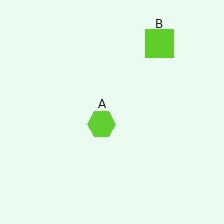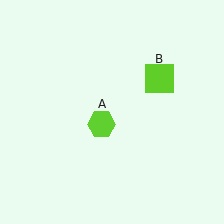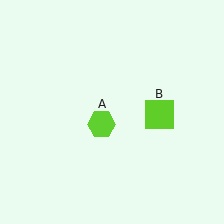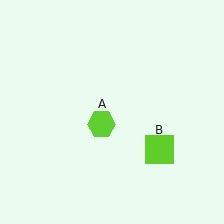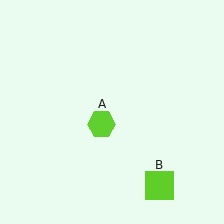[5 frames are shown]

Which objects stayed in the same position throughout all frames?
Lime hexagon (object A) remained stationary.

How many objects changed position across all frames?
1 object changed position: lime square (object B).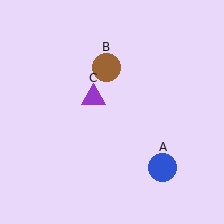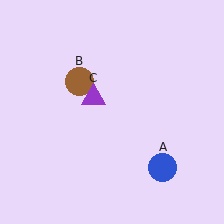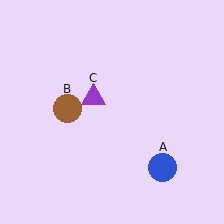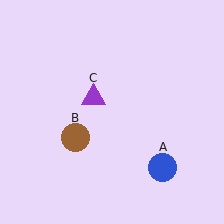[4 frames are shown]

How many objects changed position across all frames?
1 object changed position: brown circle (object B).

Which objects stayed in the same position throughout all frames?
Blue circle (object A) and purple triangle (object C) remained stationary.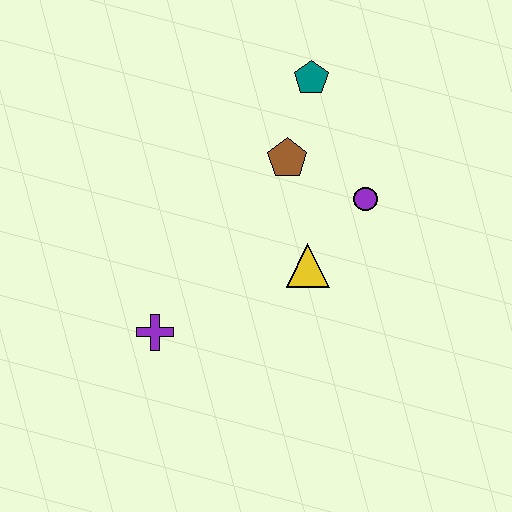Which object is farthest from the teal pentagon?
The purple cross is farthest from the teal pentagon.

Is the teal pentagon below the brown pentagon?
No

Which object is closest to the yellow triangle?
The purple circle is closest to the yellow triangle.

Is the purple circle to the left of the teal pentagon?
No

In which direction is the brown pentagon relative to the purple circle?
The brown pentagon is to the left of the purple circle.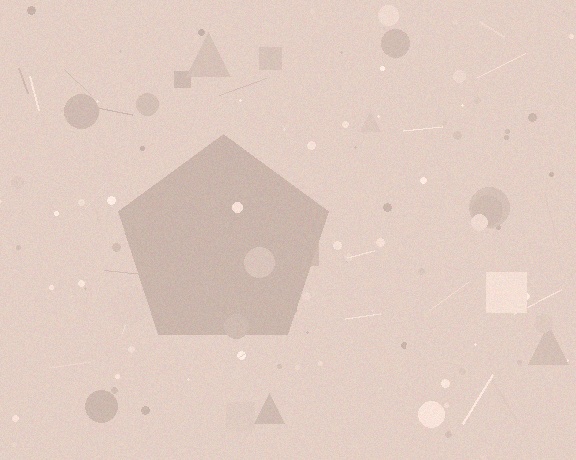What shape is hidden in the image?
A pentagon is hidden in the image.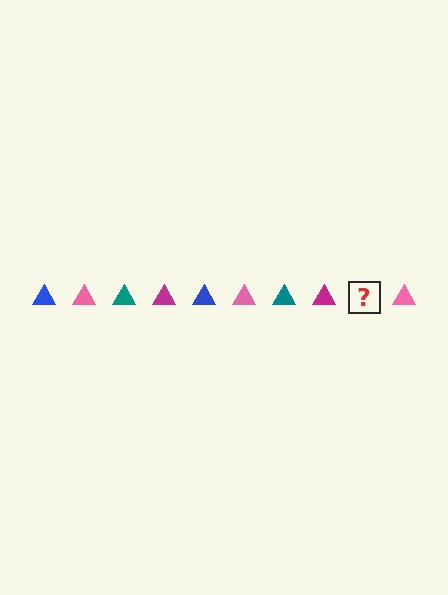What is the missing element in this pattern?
The missing element is a blue triangle.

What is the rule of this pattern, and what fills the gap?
The rule is that the pattern cycles through blue, pink, teal, magenta triangles. The gap should be filled with a blue triangle.